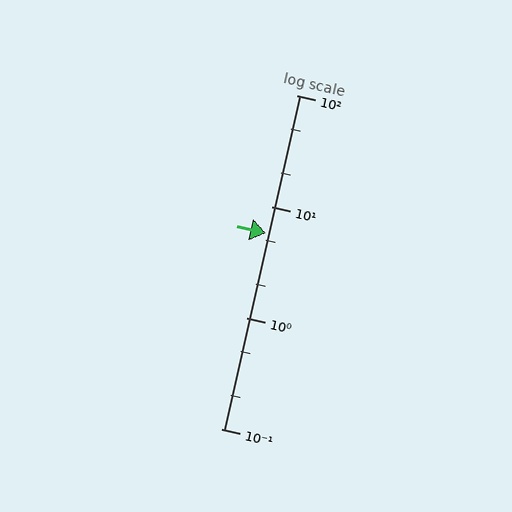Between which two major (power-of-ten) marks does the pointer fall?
The pointer is between 1 and 10.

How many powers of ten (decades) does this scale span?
The scale spans 3 decades, from 0.1 to 100.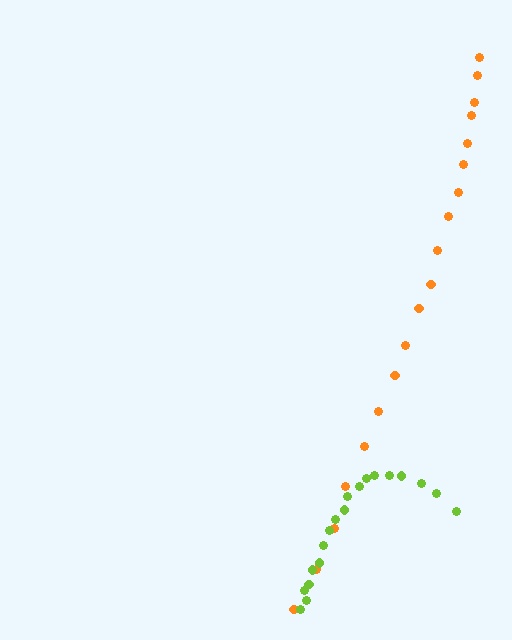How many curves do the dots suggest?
There are 2 distinct paths.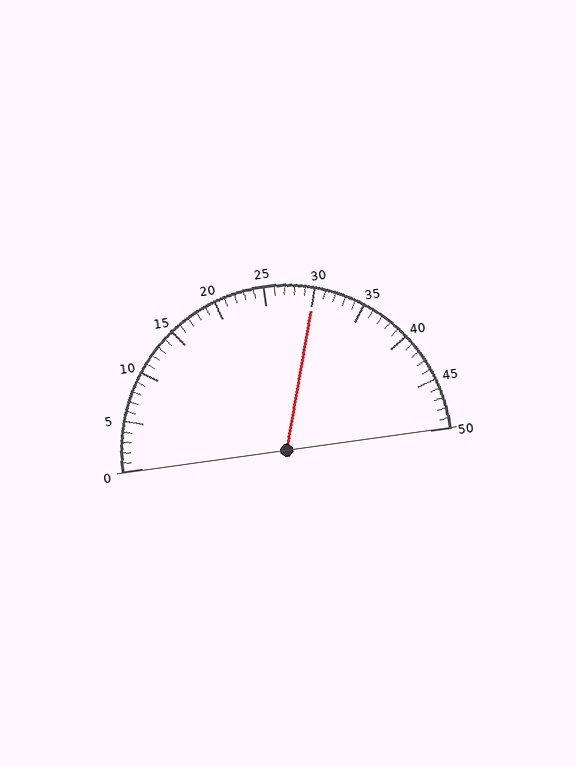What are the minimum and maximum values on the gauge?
The gauge ranges from 0 to 50.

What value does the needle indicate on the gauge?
The needle indicates approximately 30.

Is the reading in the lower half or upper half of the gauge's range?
The reading is in the upper half of the range (0 to 50).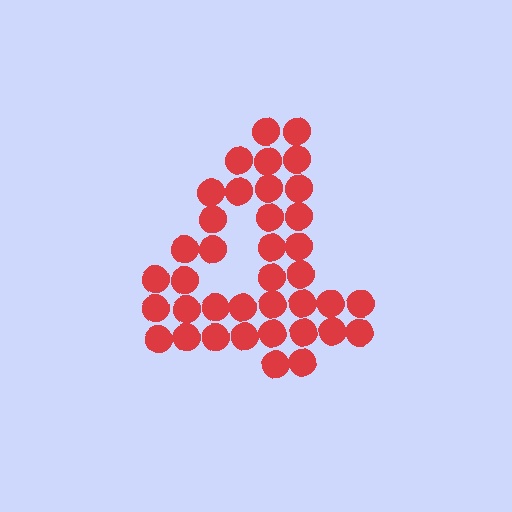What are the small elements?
The small elements are circles.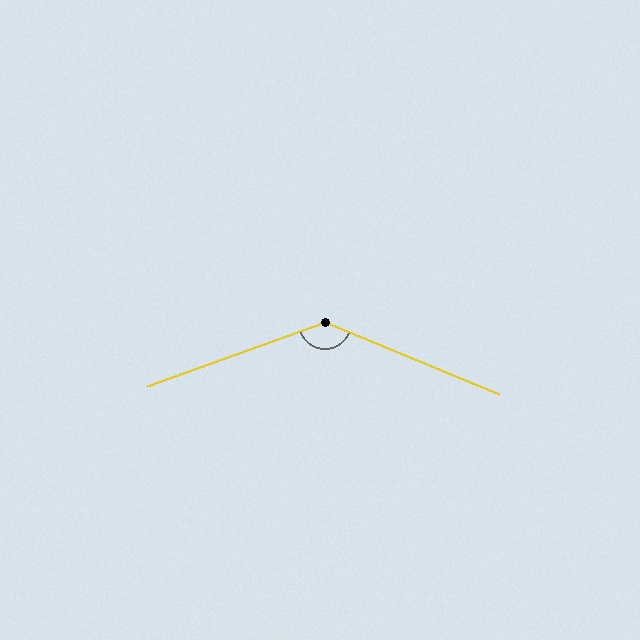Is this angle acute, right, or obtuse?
It is obtuse.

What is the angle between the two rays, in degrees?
Approximately 138 degrees.